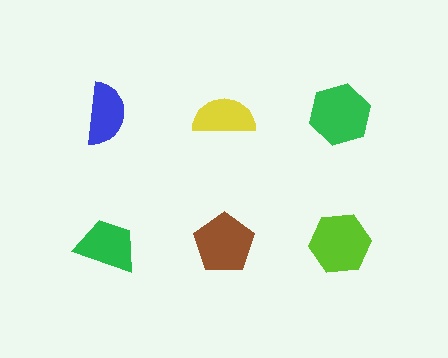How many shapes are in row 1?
3 shapes.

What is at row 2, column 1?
A green trapezoid.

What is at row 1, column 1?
A blue semicircle.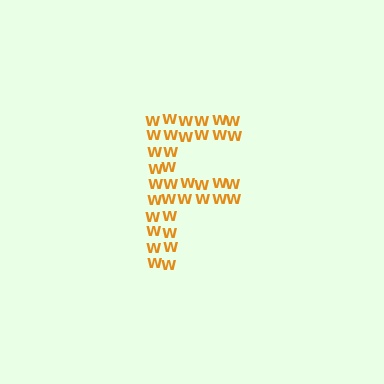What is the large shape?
The large shape is the letter F.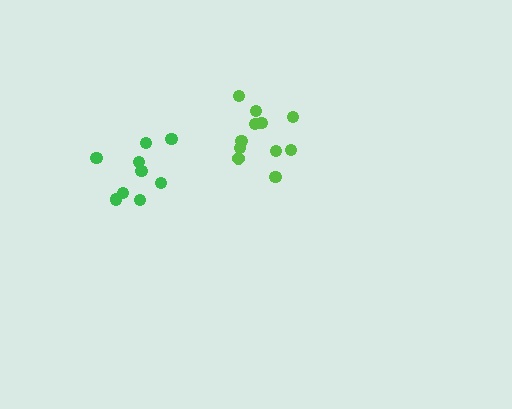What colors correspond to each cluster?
The clusters are colored: lime, green.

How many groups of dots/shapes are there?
There are 2 groups.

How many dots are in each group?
Group 1: 11 dots, Group 2: 9 dots (20 total).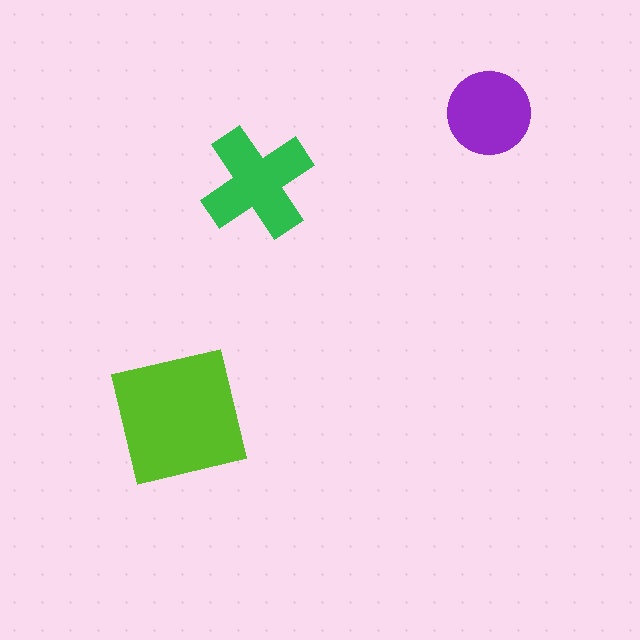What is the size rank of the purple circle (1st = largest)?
3rd.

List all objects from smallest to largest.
The purple circle, the green cross, the lime square.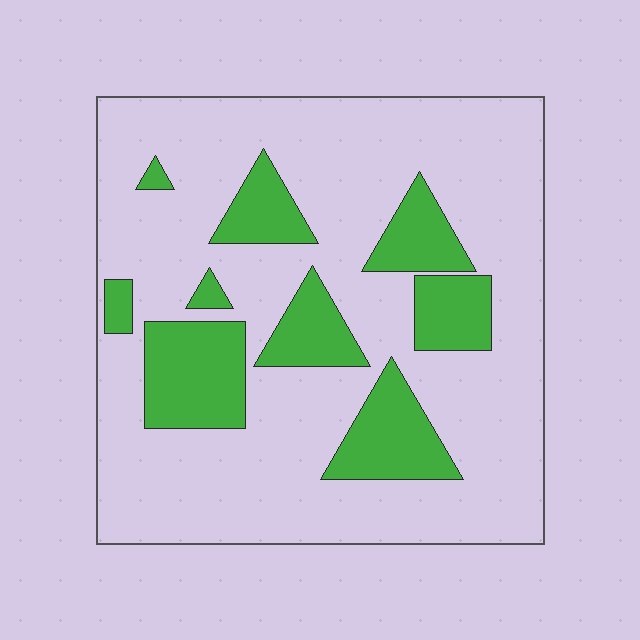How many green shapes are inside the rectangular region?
9.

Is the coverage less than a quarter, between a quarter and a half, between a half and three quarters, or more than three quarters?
Less than a quarter.